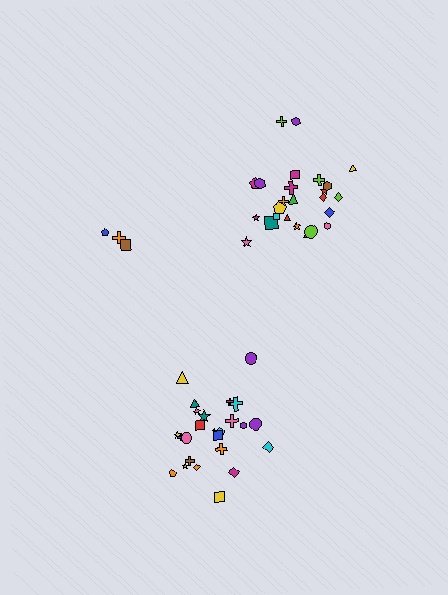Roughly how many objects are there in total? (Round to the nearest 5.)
Roughly 55 objects in total.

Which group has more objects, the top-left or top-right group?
The top-right group.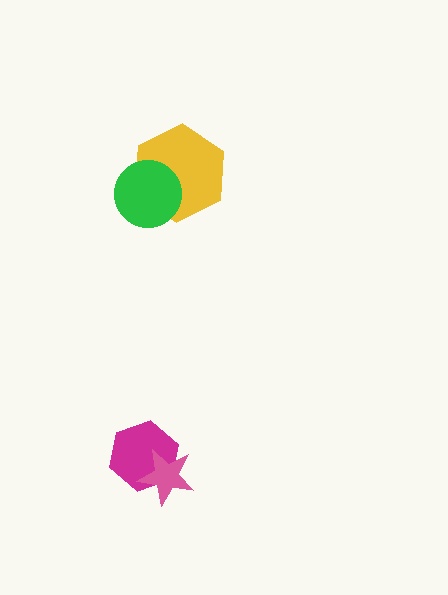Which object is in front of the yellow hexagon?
The green circle is in front of the yellow hexagon.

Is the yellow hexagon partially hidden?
Yes, it is partially covered by another shape.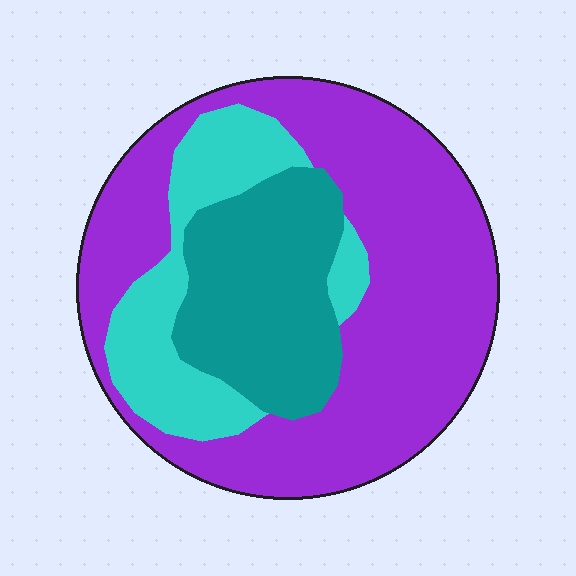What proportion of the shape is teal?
Teal covers roughly 25% of the shape.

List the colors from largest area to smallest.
From largest to smallest: purple, teal, cyan.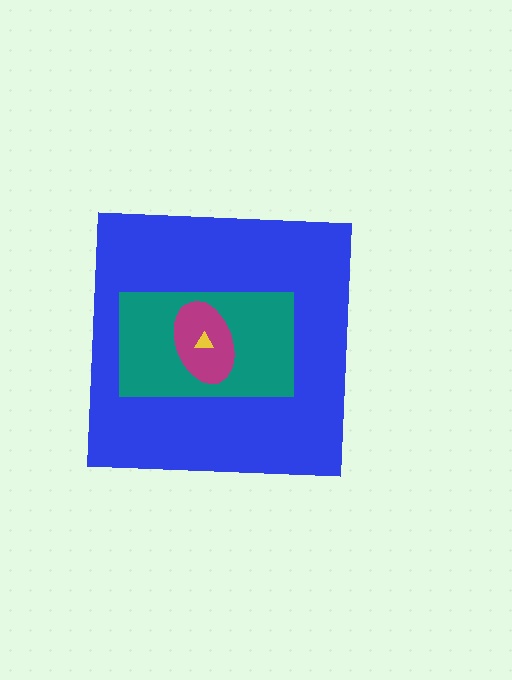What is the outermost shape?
The blue square.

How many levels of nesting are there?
4.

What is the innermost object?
The yellow triangle.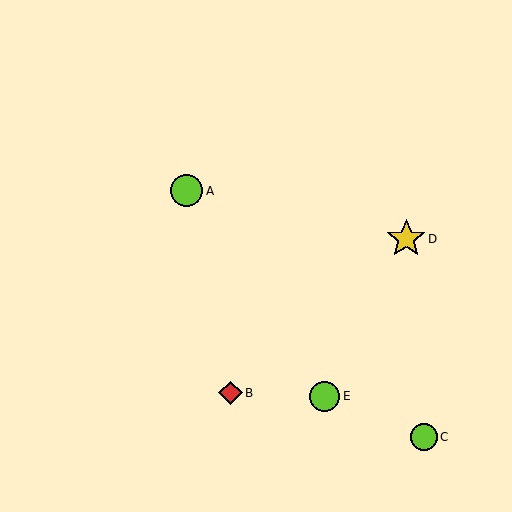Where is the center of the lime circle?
The center of the lime circle is at (424, 437).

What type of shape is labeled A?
Shape A is a lime circle.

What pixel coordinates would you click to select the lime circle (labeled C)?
Click at (424, 437) to select the lime circle C.